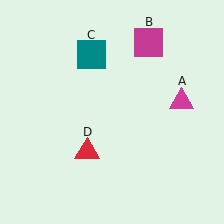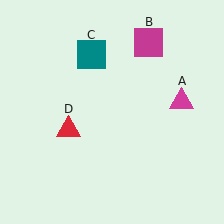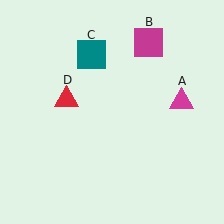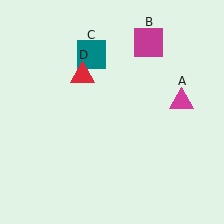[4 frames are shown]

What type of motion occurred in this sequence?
The red triangle (object D) rotated clockwise around the center of the scene.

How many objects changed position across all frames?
1 object changed position: red triangle (object D).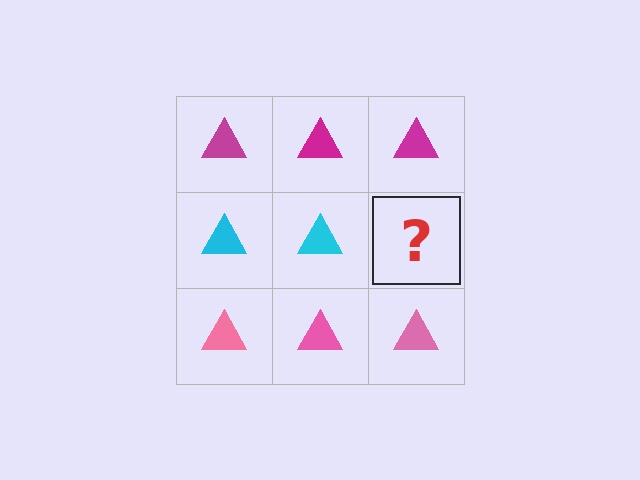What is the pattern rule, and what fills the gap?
The rule is that each row has a consistent color. The gap should be filled with a cyan triangle.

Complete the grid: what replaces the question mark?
The question mark should be replaced with a cyan triangle.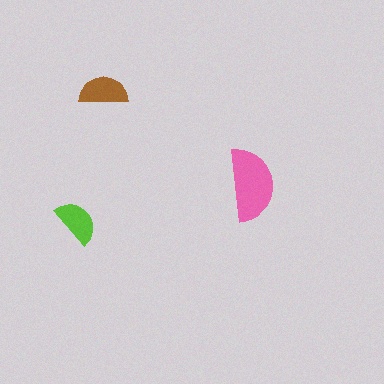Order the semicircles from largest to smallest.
the pink one, the brown one, the lime one.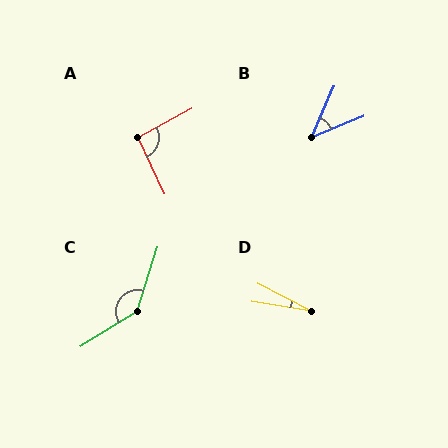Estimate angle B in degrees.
Approximately 44 degrees.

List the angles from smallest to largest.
D (18°), B (44°), A (93°), C (140°).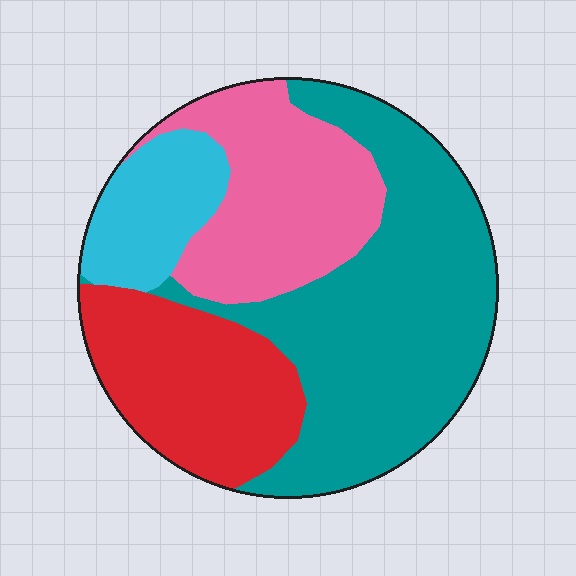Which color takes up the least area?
Cyan, at roughly 10%.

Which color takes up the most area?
Teal, at roughly 45%.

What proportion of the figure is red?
Red covers 22% of the figure.